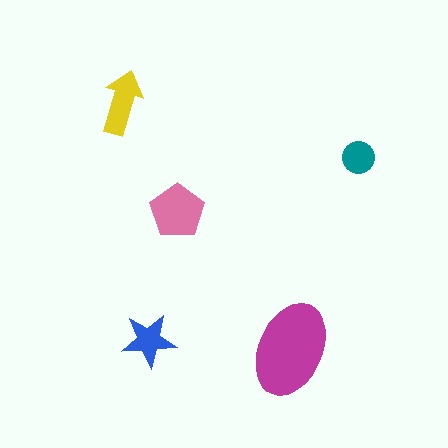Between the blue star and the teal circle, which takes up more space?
The blue star.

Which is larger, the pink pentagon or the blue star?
The pink pentagon.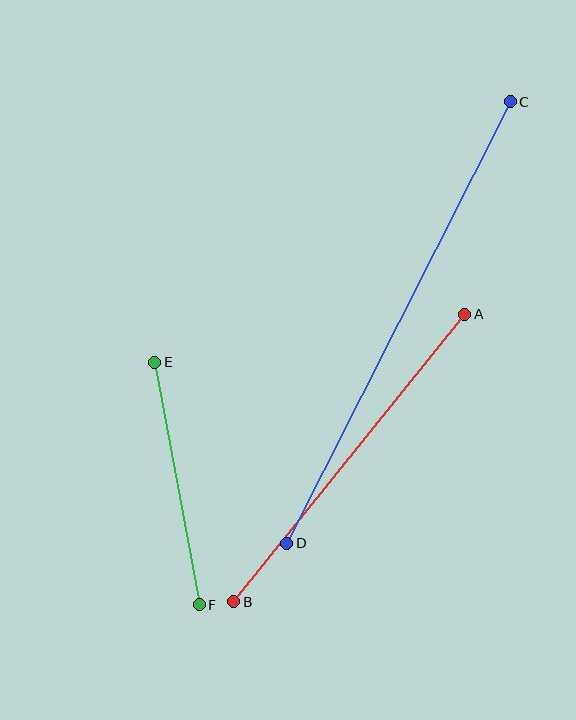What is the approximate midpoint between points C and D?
The midpoint is at approximately (398, 323) pixels.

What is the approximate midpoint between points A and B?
The midpoint is at approximately (349, 458) pixels.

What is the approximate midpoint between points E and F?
The midpoint is at approximately (177, 483) pixels.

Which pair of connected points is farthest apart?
Points C and D are farthest apart.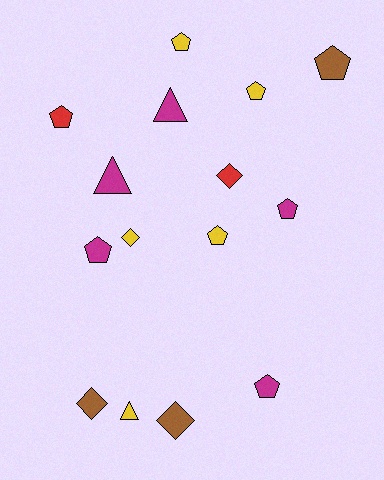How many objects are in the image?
There are 15 objects.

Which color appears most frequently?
Yellow, with 5 objects.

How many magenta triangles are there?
There are 2 magenta triangles.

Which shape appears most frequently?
Pentagon, with 8 objects.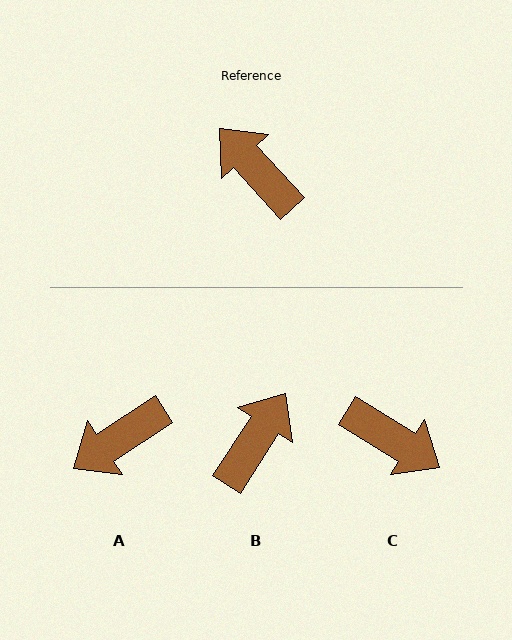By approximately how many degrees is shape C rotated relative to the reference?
Approximately 164 degrees clockwise.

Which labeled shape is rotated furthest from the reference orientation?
C, about 164 degrees away.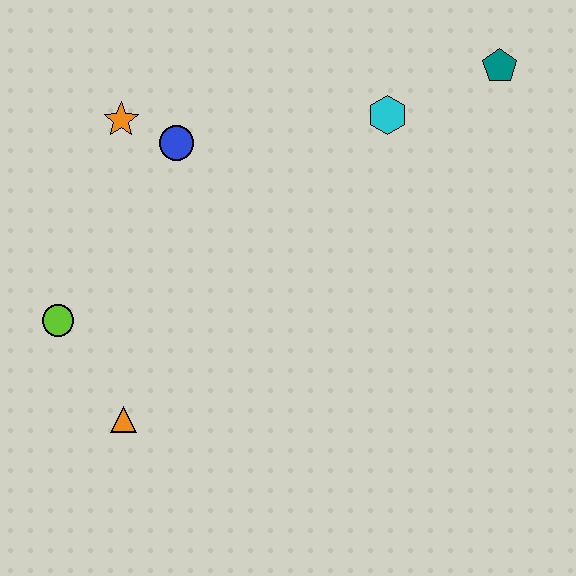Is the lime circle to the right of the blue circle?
No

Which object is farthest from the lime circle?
The teal pentagon is farthest from the lime circle.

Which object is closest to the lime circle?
The orange triangle is closest to the lime circle.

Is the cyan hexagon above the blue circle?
Yes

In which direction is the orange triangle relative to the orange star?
The orange triangle is below the orange star.